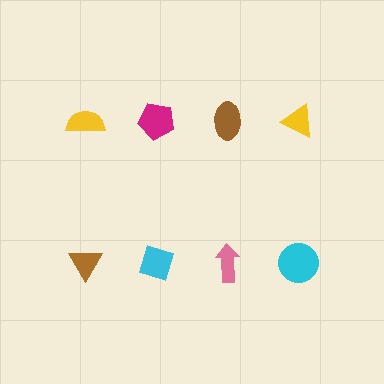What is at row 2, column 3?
A pink arrow.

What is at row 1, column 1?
A yellow semicircle.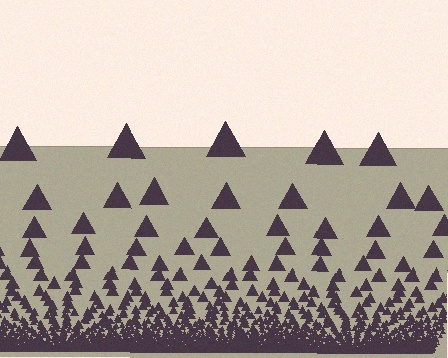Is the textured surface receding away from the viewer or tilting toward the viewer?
The surface appears to tilt toward the viewer. Texture elements get larger and sparser toward the top.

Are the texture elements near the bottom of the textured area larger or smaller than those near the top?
Smaller. The gradient is inverted — elements near the bottom are smaller and denser.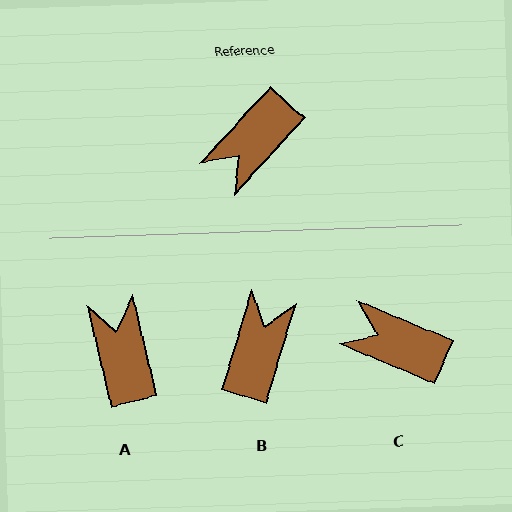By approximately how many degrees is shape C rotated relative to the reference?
Approximately 70 degrees clockwise.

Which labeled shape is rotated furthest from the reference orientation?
B, about 155 degrees away.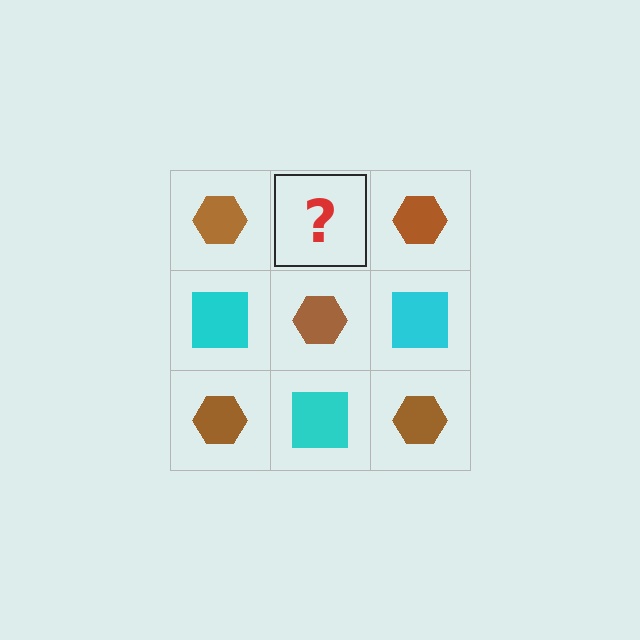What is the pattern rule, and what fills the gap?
The rule is that it alternates brown hexagon and cyan square in a checkerboard pattern. The gap should be filled with a cyan square.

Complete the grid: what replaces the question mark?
The question mark should be replaced with a cyan square.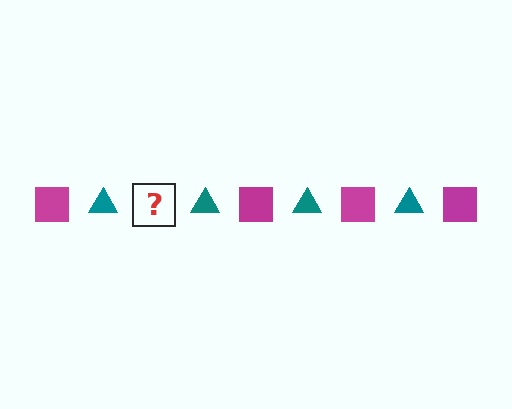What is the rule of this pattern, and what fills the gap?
The rule is that the pattern alternates between magenta square and teal triangle. The gap should be filled with a magenta square.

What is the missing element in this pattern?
The missing element is a magenta square.